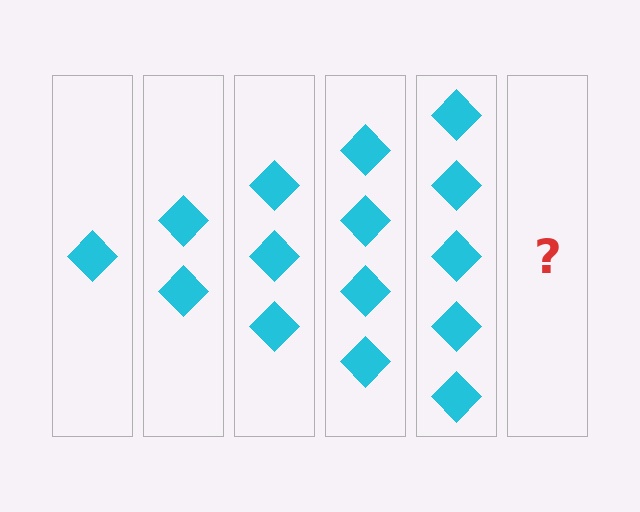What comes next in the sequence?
The next element should be 6 diamonds.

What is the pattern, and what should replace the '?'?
The pattern is that each step adds one more diamond. The '?' should be 6 diamonds.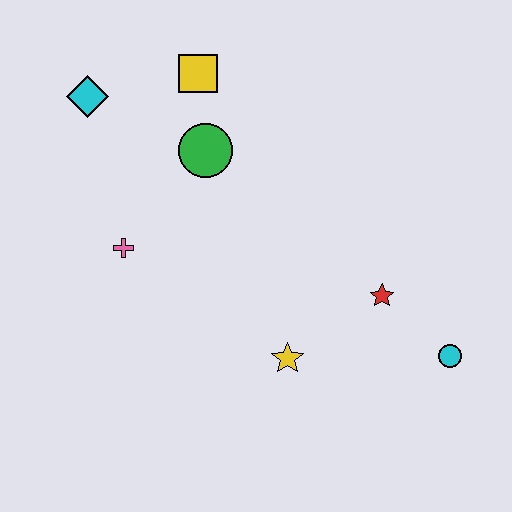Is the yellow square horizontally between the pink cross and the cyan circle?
Yes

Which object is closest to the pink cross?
The green circle is closest to the pink cross.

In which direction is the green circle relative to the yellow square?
The green circle is below the yellow square.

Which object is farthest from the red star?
The cyan diamond is farthest from the red star.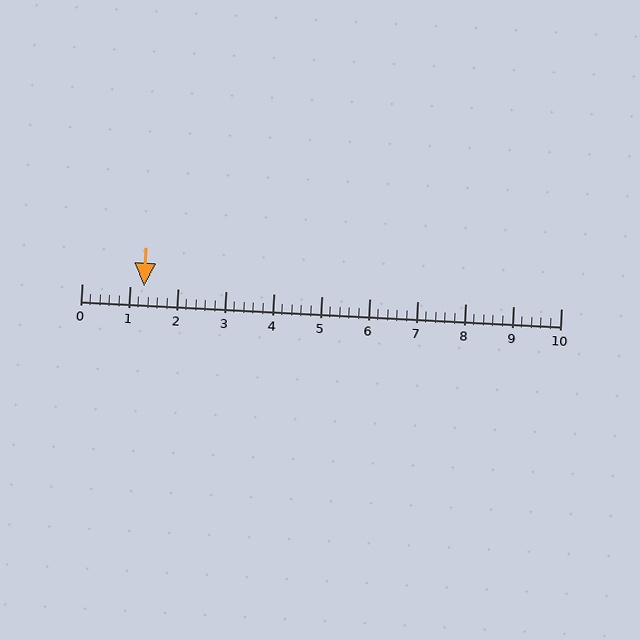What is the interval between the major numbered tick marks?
The major tick marks are spaced 1 units apart.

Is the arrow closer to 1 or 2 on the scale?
The arrow is closer to 1.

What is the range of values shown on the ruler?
The ruler shows values from 0 to 10.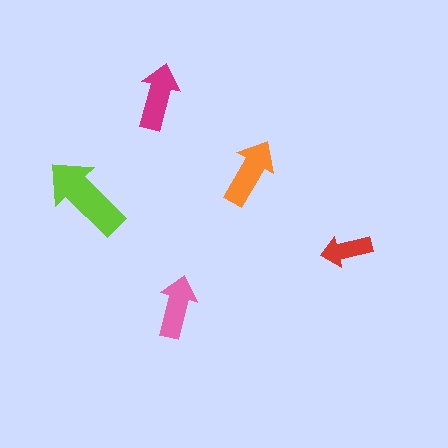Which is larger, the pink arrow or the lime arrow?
The lime one.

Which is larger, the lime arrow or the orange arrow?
The lime one.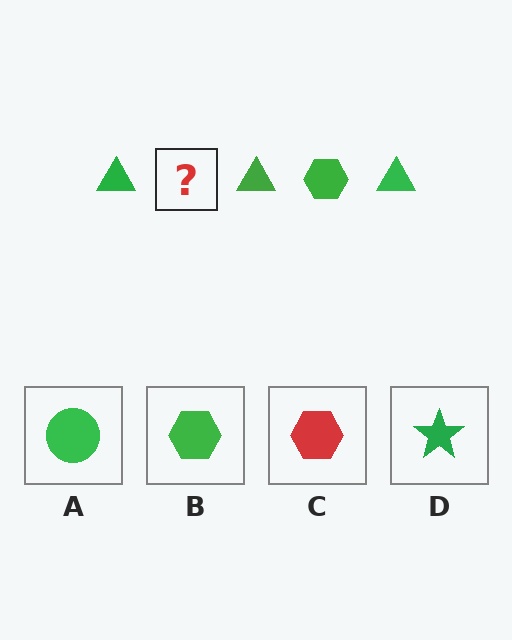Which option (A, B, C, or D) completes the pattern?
B.